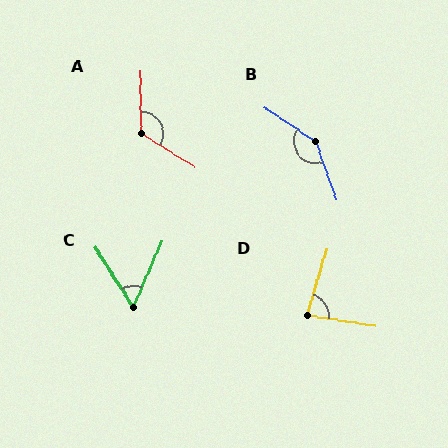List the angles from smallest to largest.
C (55°), D (82°), A (122°), B (143°).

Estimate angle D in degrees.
Approximately 82 degrees.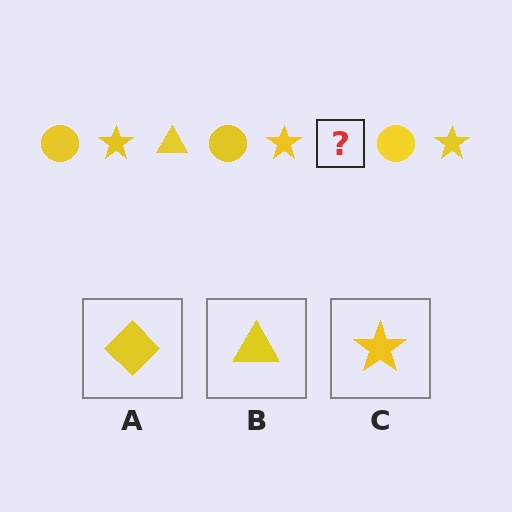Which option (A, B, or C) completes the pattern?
B.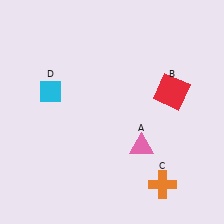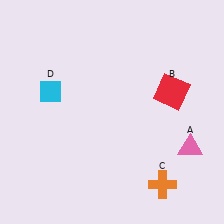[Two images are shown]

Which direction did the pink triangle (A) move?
The pink triangle (A) moved right.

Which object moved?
The pink triangle (A) moved right.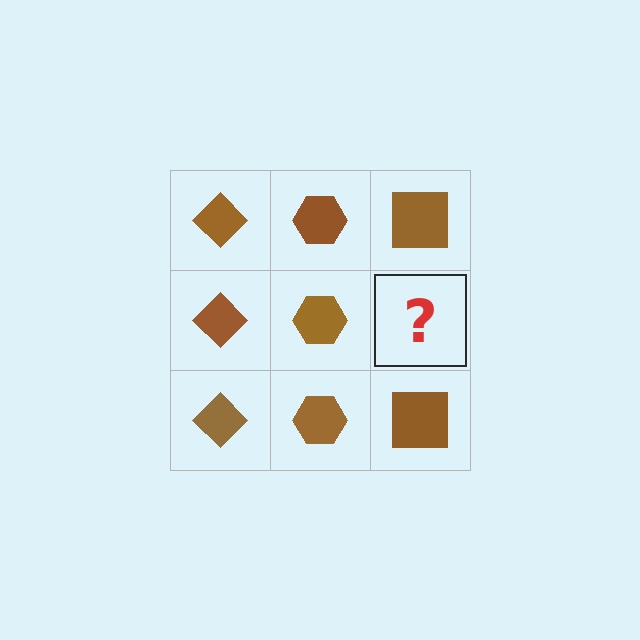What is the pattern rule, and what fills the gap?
The rule is that each column has a consistent shape. The gap should be filled with a brown square.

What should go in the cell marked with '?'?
The missing cell should contain a brown square.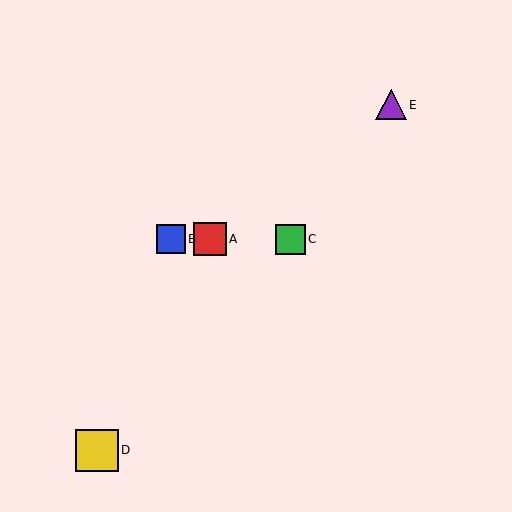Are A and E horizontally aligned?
No, A is at y≈239 and E is at y≈105.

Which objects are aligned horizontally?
Objects A, B, C are aligned horizontally.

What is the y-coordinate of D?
Object D is at y≈450.